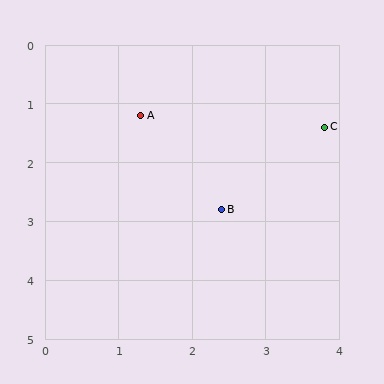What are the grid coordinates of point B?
Point B is at approximately (2.4, 2.8).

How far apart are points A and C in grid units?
Points A and C are about 2.5 grid units apart.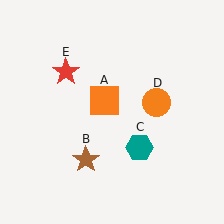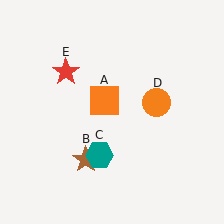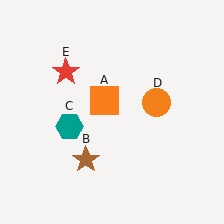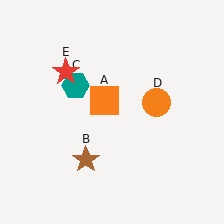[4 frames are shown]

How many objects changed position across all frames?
1 object changed position: teal hexagon (object C).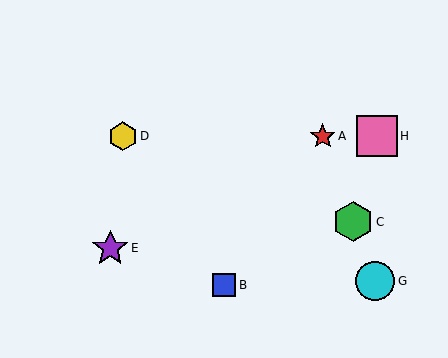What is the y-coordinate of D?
Object D is at y≈136.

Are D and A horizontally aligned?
Yes, both are at y≈136.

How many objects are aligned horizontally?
4 objects (A, D, F, H) are aligned horizontally.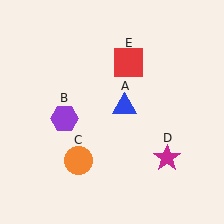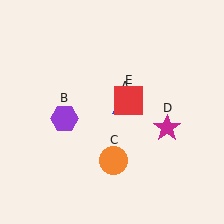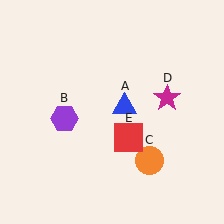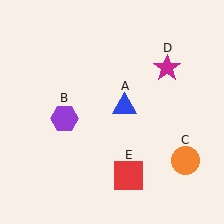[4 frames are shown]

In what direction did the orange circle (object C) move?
The orange circle (object C) moved right.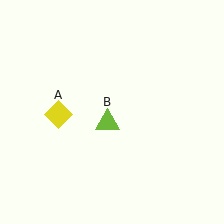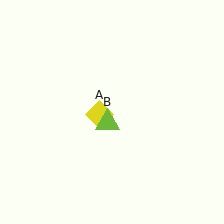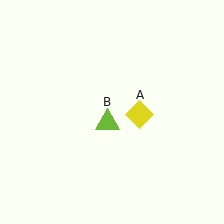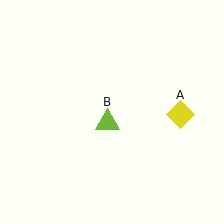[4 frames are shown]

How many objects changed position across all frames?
1 object changed position: yellow diamond (object A).